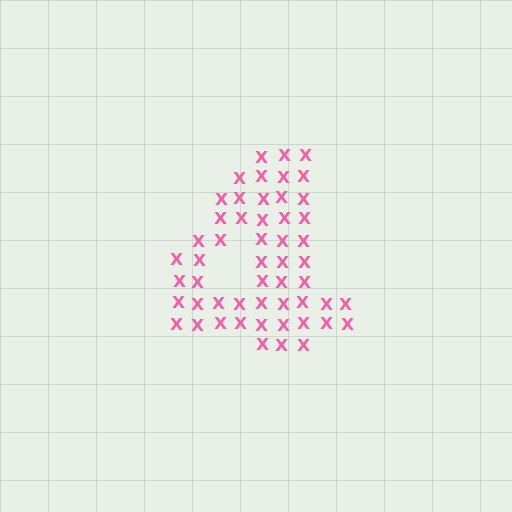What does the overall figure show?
The overall figure shows the digit 4.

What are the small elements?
The small elements are letter X's.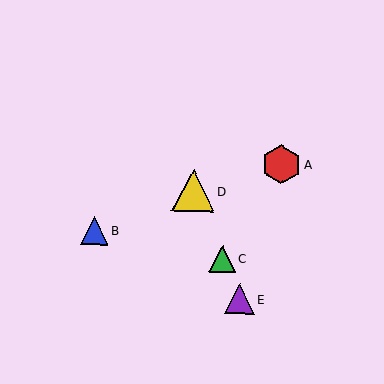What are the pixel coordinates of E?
Object E is at (239, 299).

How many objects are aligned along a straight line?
3 objects (C, D, E) are aligned along a straight line.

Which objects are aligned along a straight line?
Objects C, D, E are aligned along a straight line.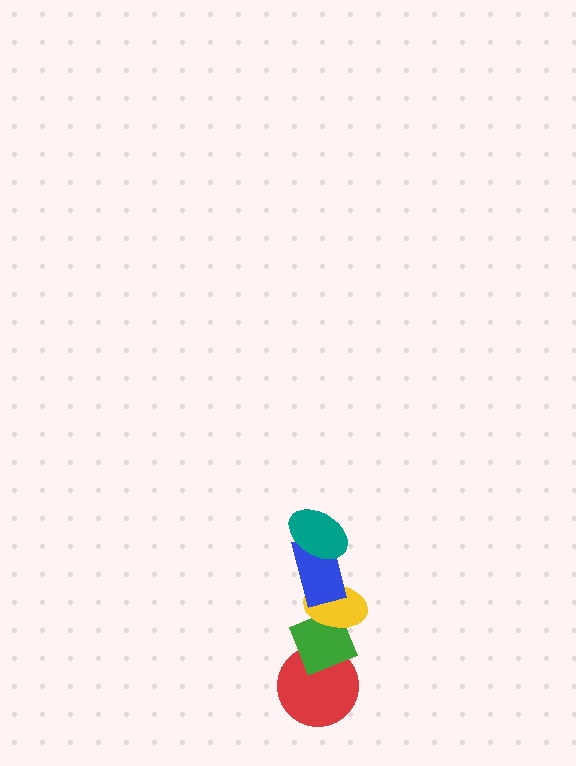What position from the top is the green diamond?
The green diamond is 4th from the top.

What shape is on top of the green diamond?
The yellow ellipse is on top of the green diamond.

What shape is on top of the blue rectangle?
The teal ellipse is on top of the blue rectangle.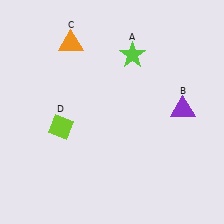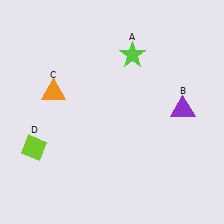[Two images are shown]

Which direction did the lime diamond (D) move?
The lime diamond (D) moved left.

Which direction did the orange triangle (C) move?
The orange triangle (C) moved down.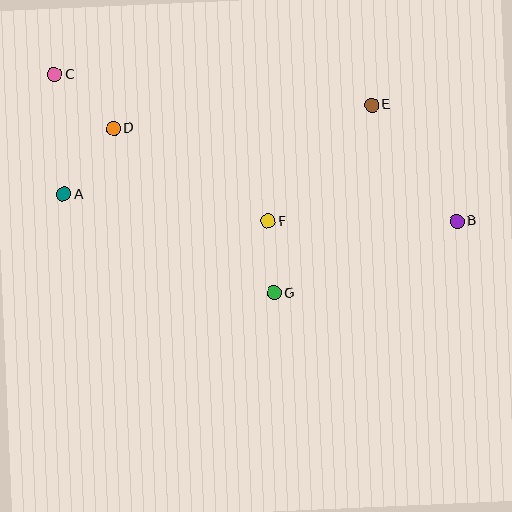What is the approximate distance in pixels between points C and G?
The distance between C and G is approximately 309 pixels.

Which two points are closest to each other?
Points F and G are closest to each other.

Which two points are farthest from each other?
Points B and C are farthest from each other.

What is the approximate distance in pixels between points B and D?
The distance between B and D is approximately 356 pixels.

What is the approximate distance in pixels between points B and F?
The distance between B and F is approximately 189 pixels.